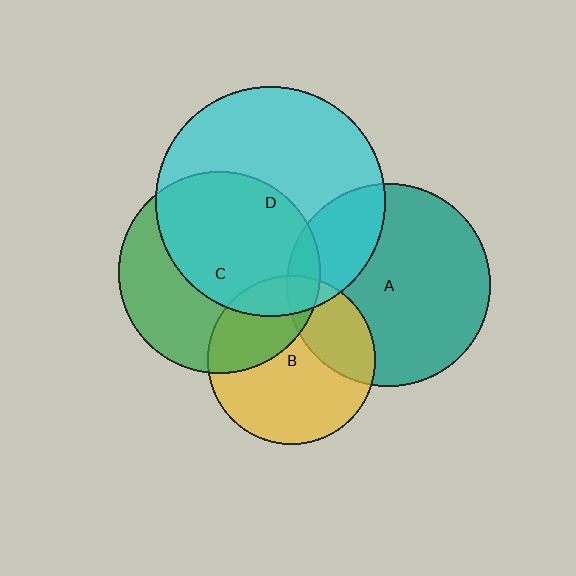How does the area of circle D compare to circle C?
Approximately 1.3 times.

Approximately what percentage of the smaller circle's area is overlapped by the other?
Approximately 35%.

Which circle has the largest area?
Circle D (cyan).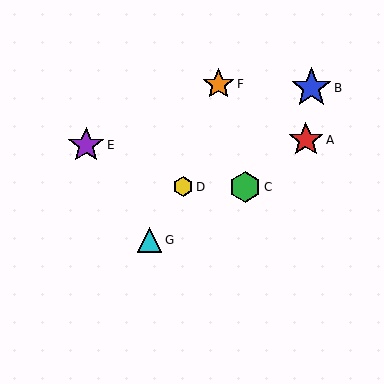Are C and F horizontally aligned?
No, C is at y≈187 and F is at y≈84.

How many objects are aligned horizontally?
2 objects (C, D) are aligned horizontally.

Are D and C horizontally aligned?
Yes, both are at y≈187.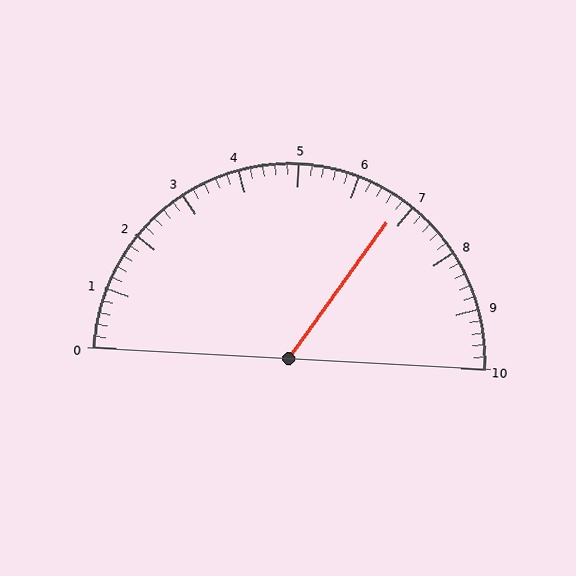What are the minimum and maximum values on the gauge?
The gauge ranges from 0 to 10.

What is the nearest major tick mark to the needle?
The nearest major tick mark is 7.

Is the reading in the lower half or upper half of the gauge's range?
The reading is in the upper half of the range (0 to 10).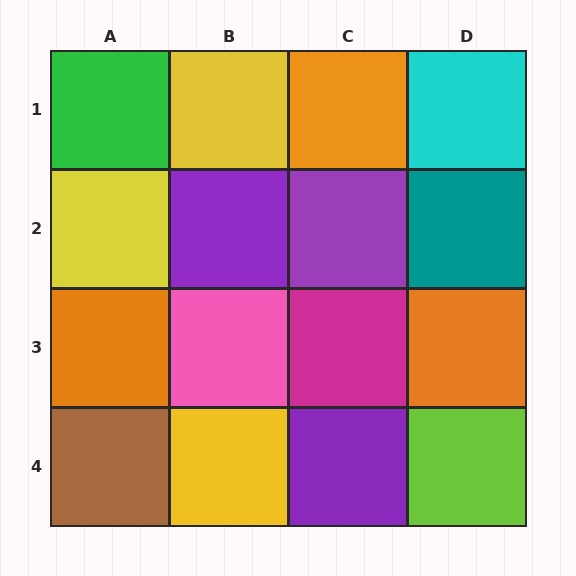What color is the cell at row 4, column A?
Brown.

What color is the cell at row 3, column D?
Orange.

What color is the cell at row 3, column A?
Orange.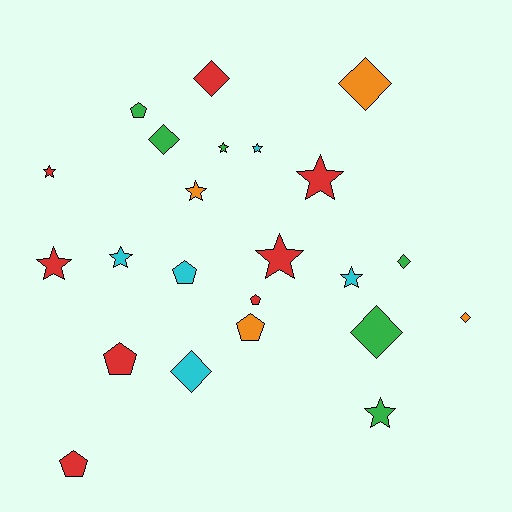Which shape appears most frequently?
Star, with 10 objects.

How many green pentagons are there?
There is 1 green pentagon.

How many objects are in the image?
There are 23 objects.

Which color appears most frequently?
Red, with 8 objects.